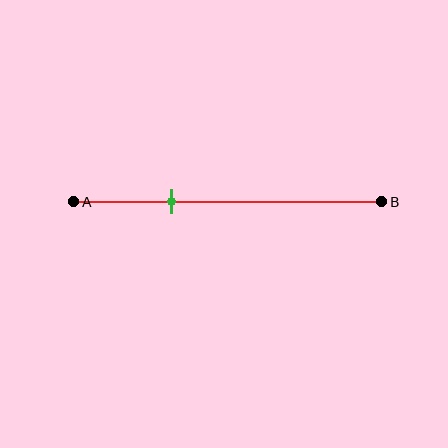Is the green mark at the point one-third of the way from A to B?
Yes, the mark is approximately at the one-third point.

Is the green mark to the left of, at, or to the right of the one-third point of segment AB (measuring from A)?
The green mark is approximately at the one-third point of segment AB.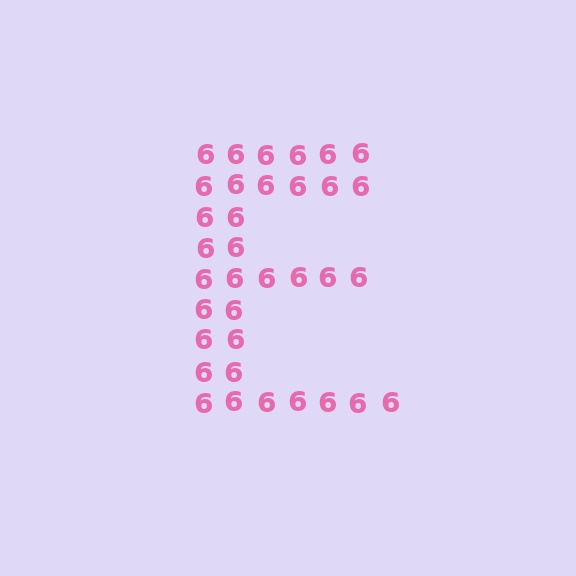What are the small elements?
The small elements are digit 6's.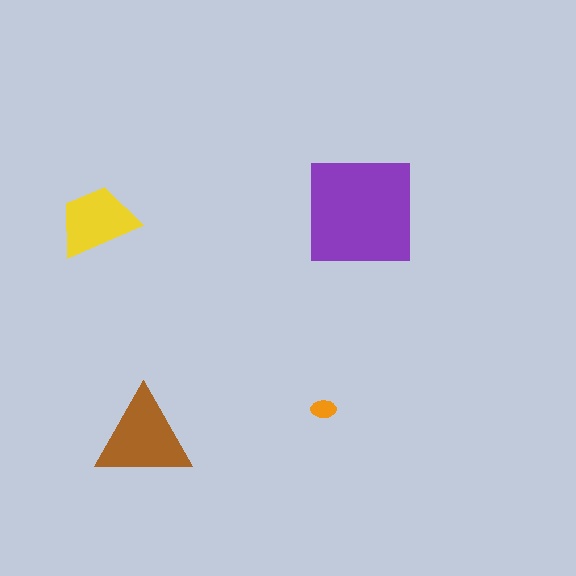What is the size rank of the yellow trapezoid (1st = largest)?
3rd.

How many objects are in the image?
There are 4 objects in the image.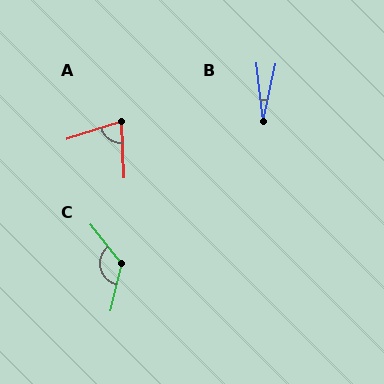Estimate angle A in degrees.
Approximately 75 degrees.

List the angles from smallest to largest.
B (19°), A (75°), C (127°).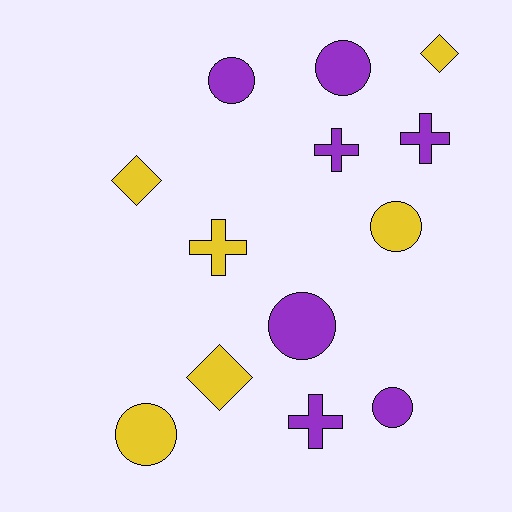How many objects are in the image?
There are 13 objects.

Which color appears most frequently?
Purple, with 7 objects.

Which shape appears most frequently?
Circle, with 6 objects.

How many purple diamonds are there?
There are no purple diamonds.